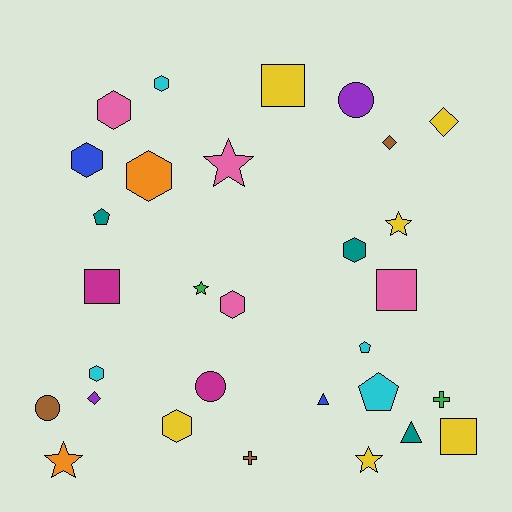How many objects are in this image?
There are 30 objects.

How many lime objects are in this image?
There are no lime objects.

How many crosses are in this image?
There are 2 crosses.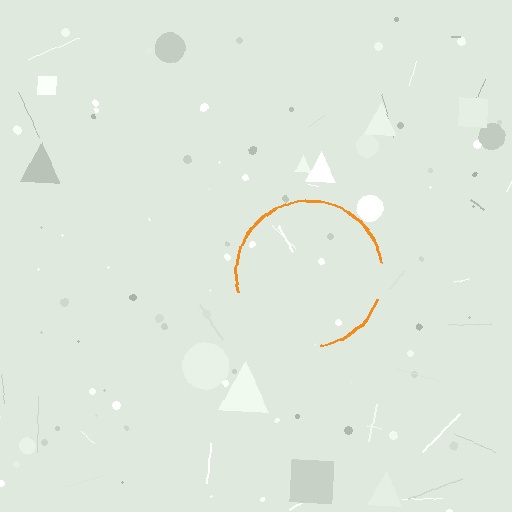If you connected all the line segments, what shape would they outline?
They would outline a circle.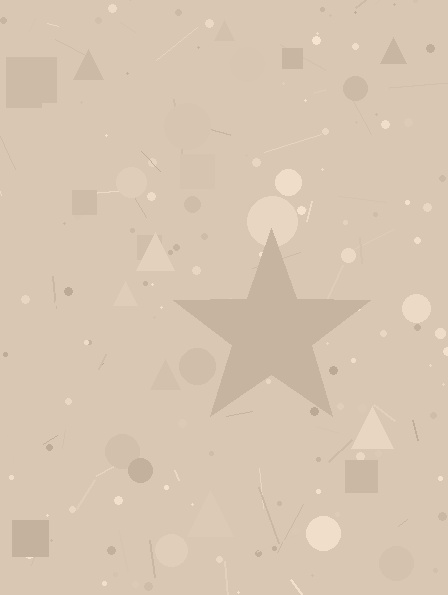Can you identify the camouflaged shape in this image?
The camouflaged shape is a star.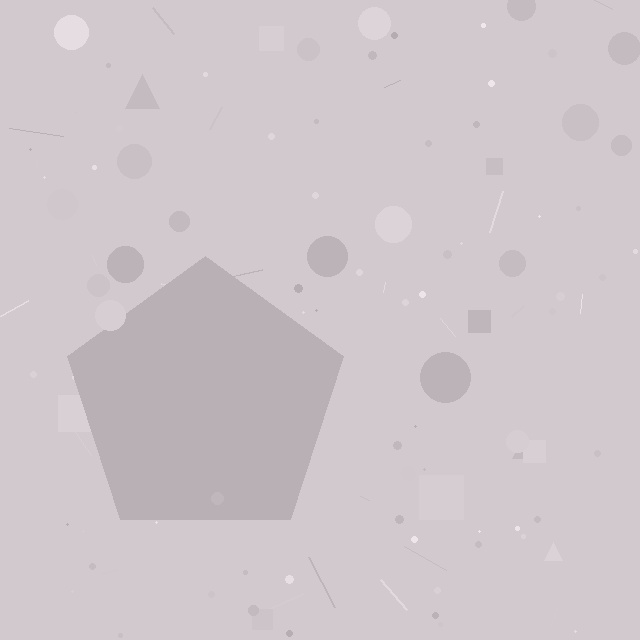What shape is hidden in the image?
A pentagon is hidden in the image.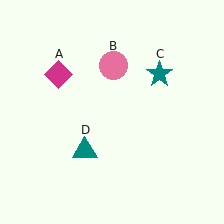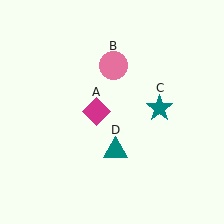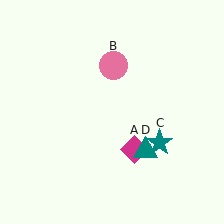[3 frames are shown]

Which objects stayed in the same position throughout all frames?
Pink circle (object B) remained stationary.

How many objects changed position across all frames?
3 objects changed position: magenta diamond (object A), teal star (object C), teal triangle (object D).